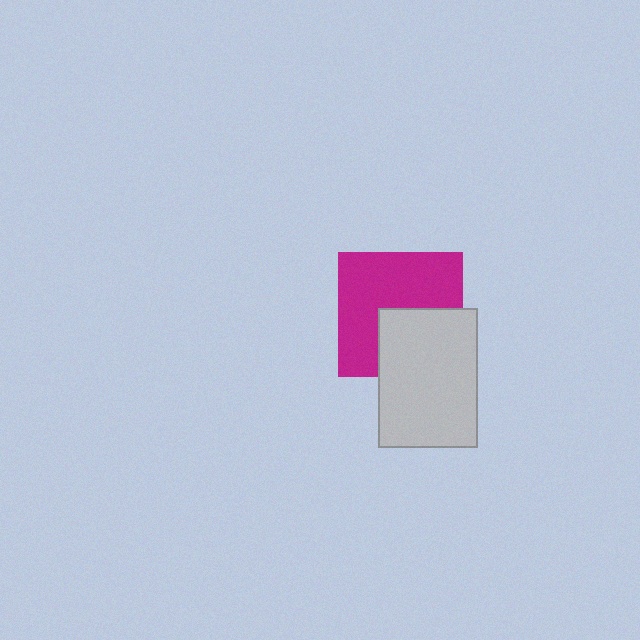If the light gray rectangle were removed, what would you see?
You would see the complete magenta square.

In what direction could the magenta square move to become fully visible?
The magenta square could move up. That would shift it out from behind the light gray rectangle entirely.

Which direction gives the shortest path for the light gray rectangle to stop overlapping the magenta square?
Moving down gives the shortest separation.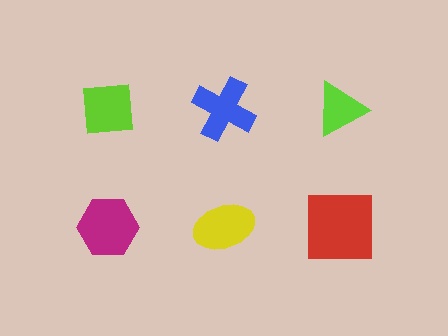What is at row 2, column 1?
A magenta hexagon.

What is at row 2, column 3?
A red square.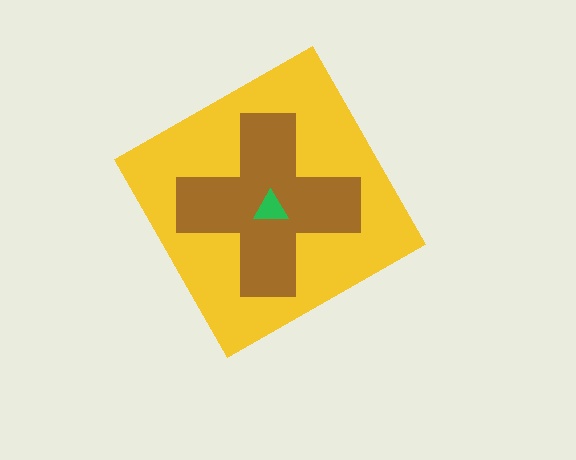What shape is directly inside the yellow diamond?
The brown cross.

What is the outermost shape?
The yellow diamond.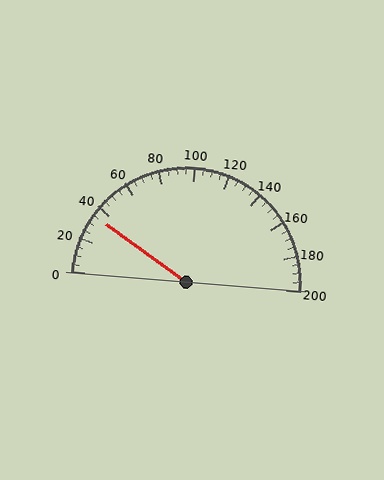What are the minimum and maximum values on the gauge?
The gauge ranges from 0 to 200.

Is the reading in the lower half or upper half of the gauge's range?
The reading is in the lower half of the range (0 to 200).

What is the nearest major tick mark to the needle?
The nearest major tick mark is 40.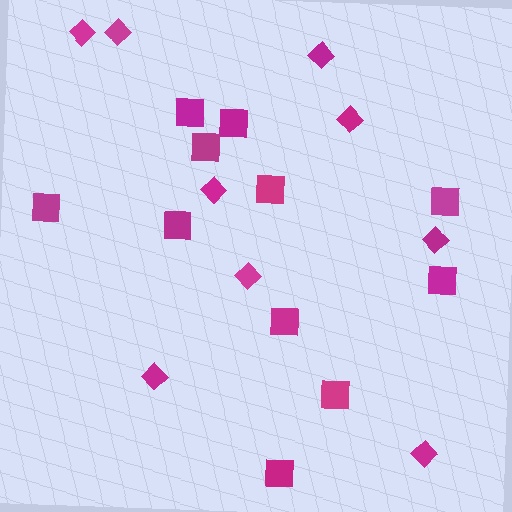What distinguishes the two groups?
There are 2 groups: one group of diamonds (9) and one group of squares (11).